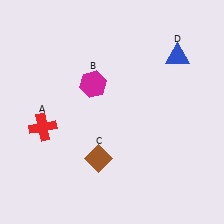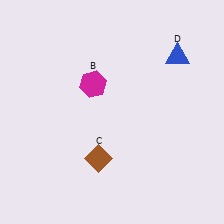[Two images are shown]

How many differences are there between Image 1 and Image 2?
There is 1 difference between the two images.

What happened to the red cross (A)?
The red cross (A) was removed in Image 2. It was in the bottom-left area of Image 1.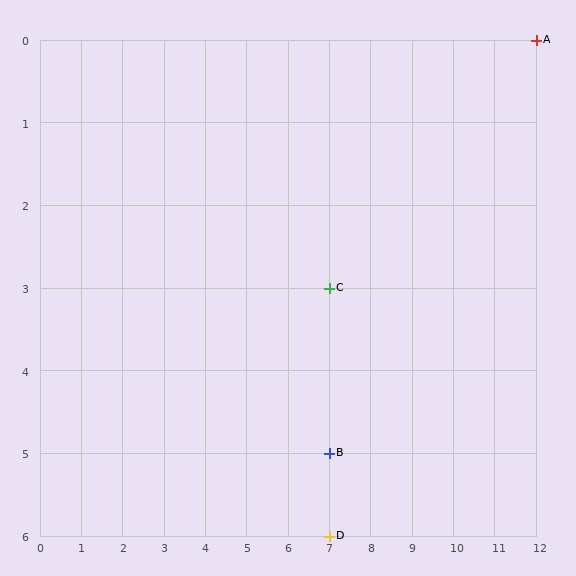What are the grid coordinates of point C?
Point C is at grid coordinates (7, 3).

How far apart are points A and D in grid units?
Points A and D are 5 columns and 6 rows apart (about 7.8 grid units diagonally).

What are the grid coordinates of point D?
Point D is at grid coordinates (7, 6).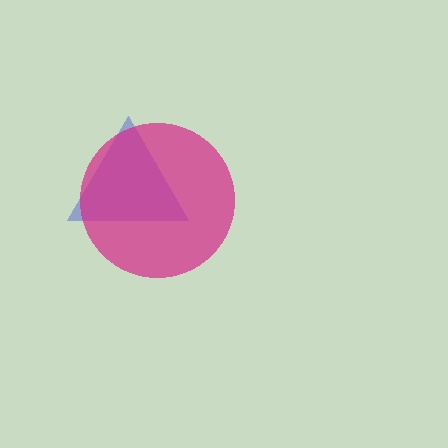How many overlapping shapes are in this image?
There are 2 overlapping shapes in the image.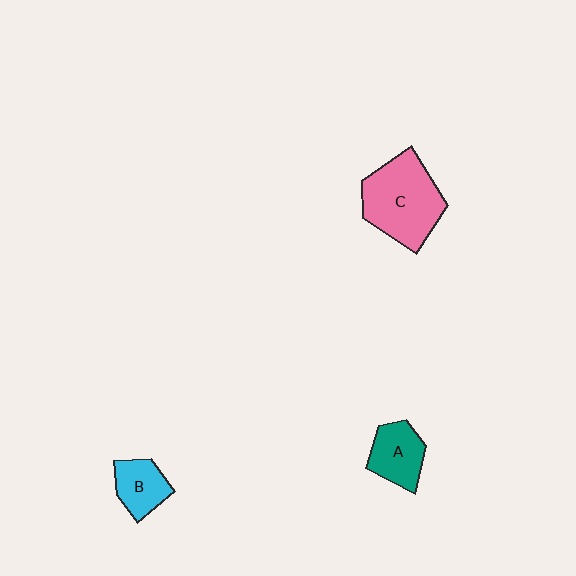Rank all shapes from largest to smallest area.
From largest to smallest: C (pink), A (teal), B (cyan).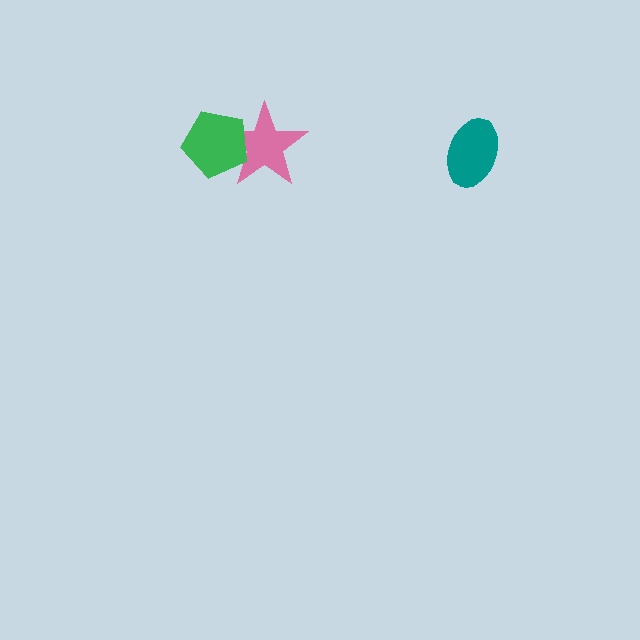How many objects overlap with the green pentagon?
1 object overlaps with the green pentagon.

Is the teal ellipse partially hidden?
No, no other shape covers it.